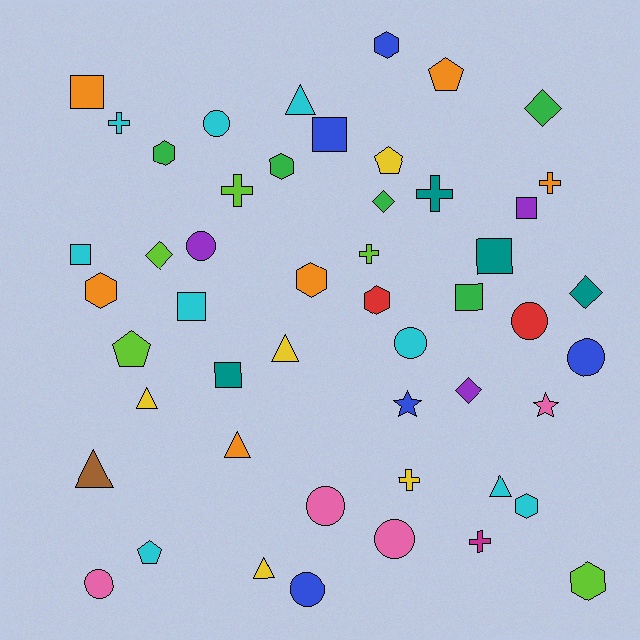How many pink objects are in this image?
There are 4 pink objects.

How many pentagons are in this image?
There are 4 pentagons.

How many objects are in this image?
There are 50 objects.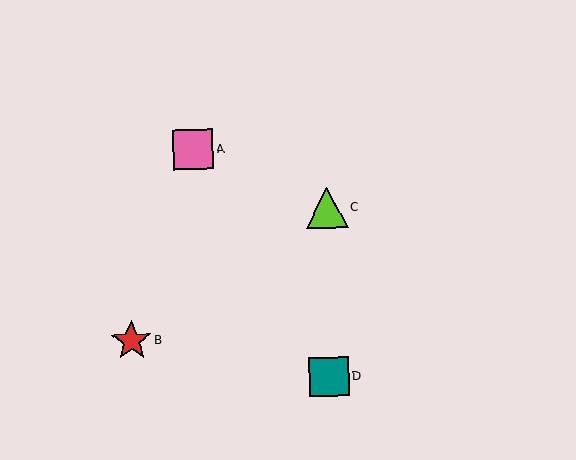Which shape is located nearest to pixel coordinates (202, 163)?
The pink square (labeled A) at (193, 150) is nearest to that location.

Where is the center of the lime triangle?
The center of the lime triangle is at (327, 208).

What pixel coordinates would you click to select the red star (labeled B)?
Click at (132, 341) to select the red star B.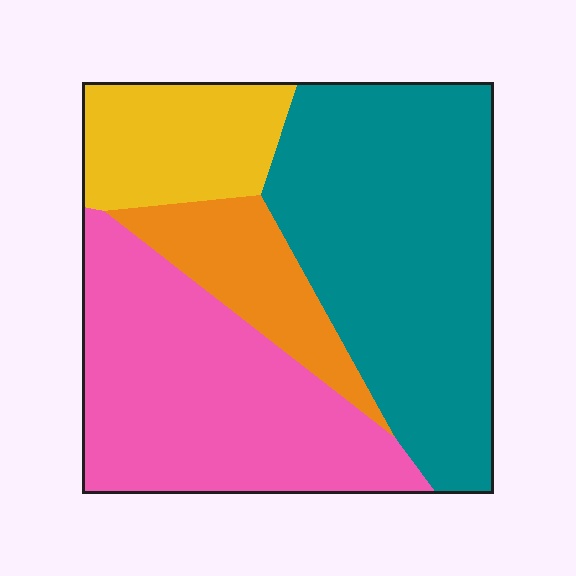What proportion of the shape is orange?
Orange takes up about one eighth (1/8) of the shape.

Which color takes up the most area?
Teal, at roughly 40%.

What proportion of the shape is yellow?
Yellow covers about 15% of the shape.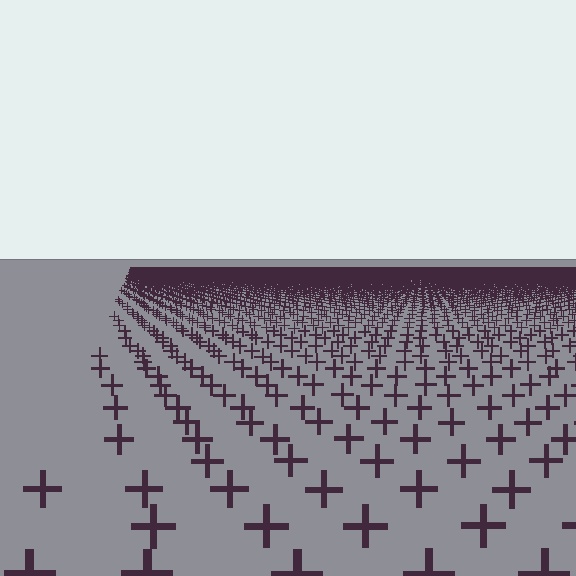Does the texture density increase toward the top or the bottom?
Density increases toward the top.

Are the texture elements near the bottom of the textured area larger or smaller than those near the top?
Larger. Near the bottom, elements are closer to the viewer and appear at a bigger on-screen size.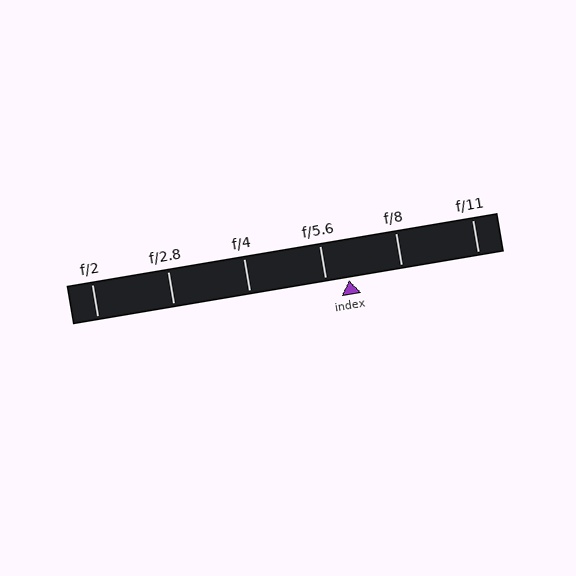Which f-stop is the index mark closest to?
The index mark is closest to f/5.6.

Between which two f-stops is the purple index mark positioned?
The index mark is between f/5.6 and f/8.